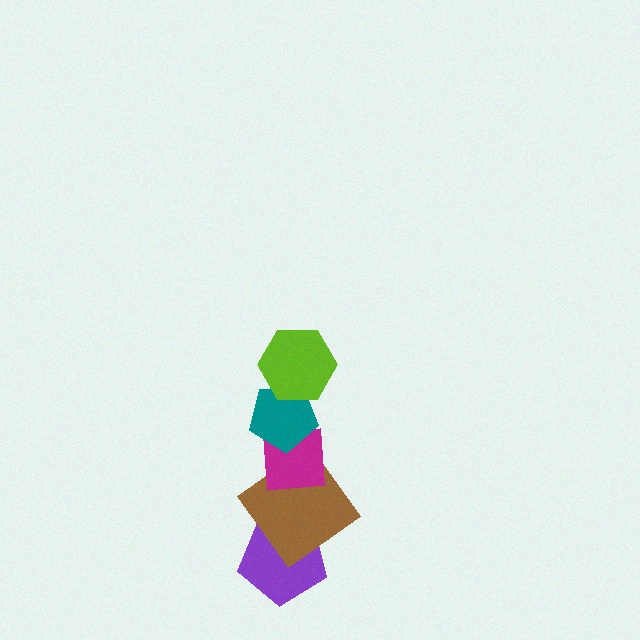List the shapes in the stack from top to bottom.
From top to bottom: the lime hexagon, the teal pentagon, the magenta square, the brown diamond, the purple pentagon.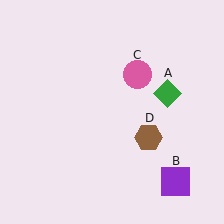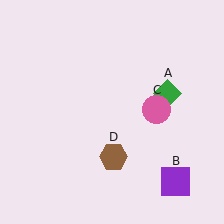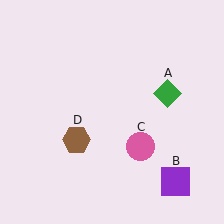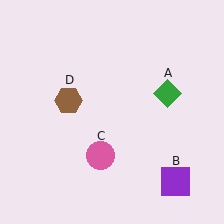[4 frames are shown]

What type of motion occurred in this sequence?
The pink circle (object C), brown hexagon (object D) rotated clockwise around the center of the scene.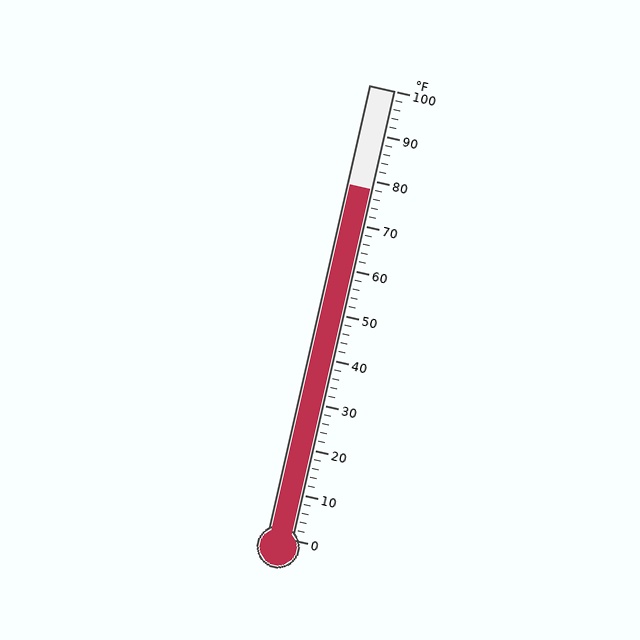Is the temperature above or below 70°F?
The temperature is above 70°F.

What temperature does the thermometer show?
The thermometer shows approximately 78°F.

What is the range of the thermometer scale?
The thermometer scale ranges from 0°F to 100°F.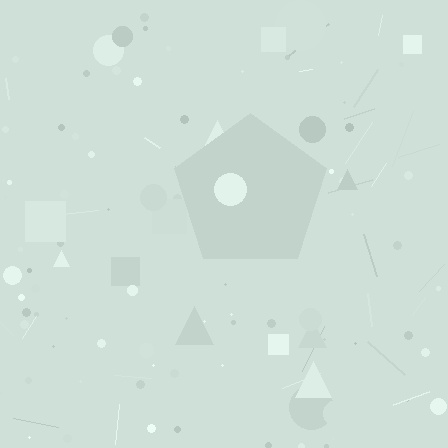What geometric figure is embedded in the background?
A pentagon is embedded in the background.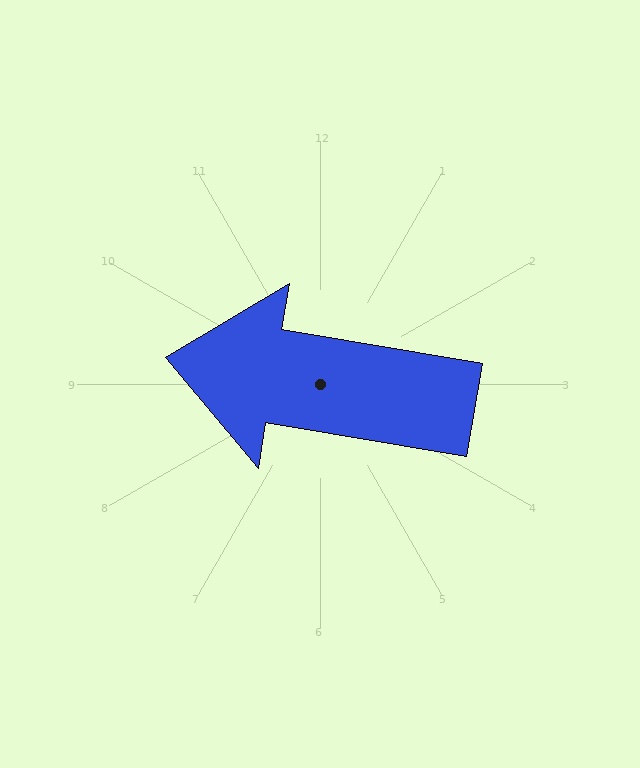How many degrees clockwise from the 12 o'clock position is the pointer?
Approximately 280 degrees.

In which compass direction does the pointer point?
West.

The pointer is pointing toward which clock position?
Roughly 9 o'clock.